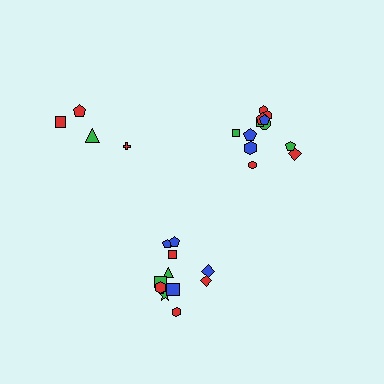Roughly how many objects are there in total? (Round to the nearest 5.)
Roughly 30 objects in total.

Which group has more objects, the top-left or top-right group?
The top-right group.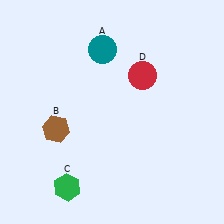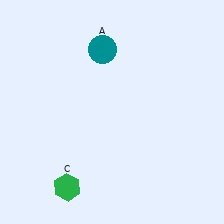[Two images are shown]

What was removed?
The red circle (D), the brown hexagon (B) were removed in Image 2.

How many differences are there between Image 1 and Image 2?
There are 2 differences between the two images.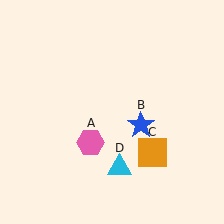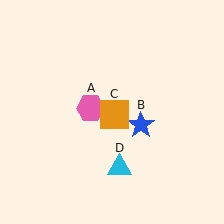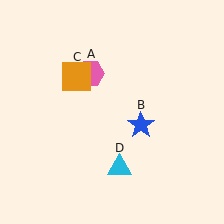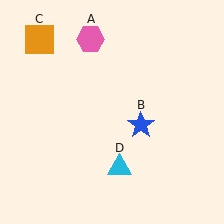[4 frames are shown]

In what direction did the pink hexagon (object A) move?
The pink hexagon (object A) moved up.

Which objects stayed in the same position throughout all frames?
Blue star (object B) and cyan triangle (object D) remained stationary.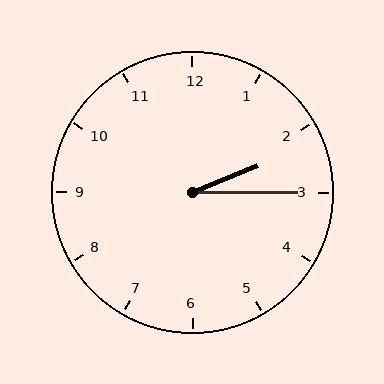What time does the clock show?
2:15.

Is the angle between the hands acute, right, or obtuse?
It is acute.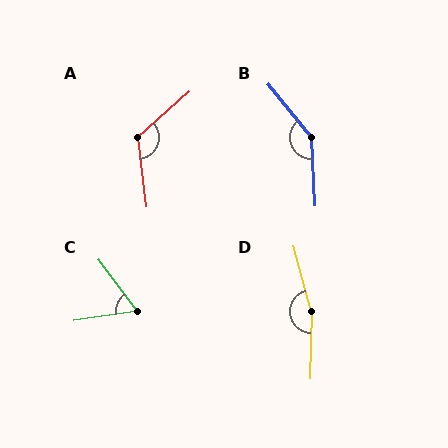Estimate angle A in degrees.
Approximately 125 degrees.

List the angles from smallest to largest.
C (62°), A (125°), B (144°), D (163°).